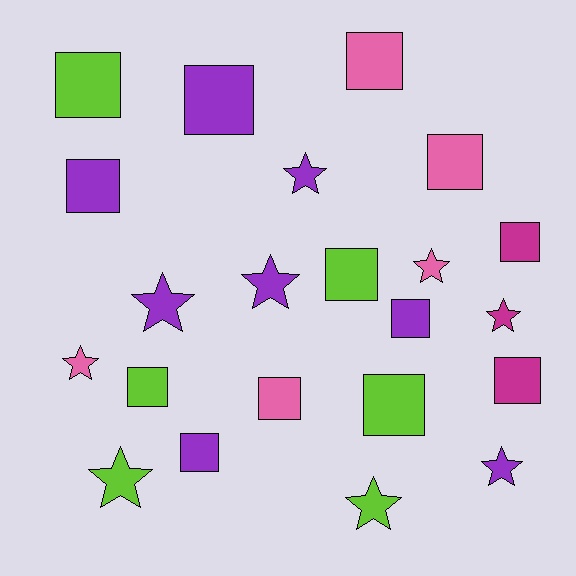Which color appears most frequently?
Purple, with 8 objects.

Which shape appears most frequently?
Square, with 13 objects.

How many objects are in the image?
There are 22 objects.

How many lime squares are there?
There are 4 lime squares.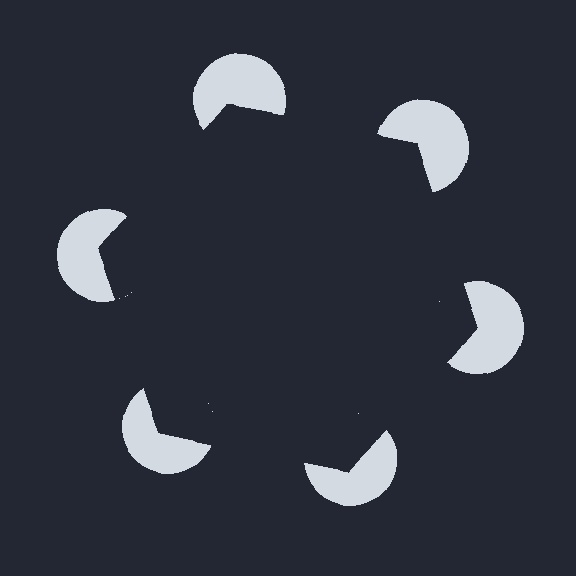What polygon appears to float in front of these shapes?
An illusory hexagon — its edges are inferred from the aligned wedge cuts in the pac-man discs, not physically drawn.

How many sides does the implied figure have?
6 sides.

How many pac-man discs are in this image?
There are 6 — one at each vertex of the illusory hexagon.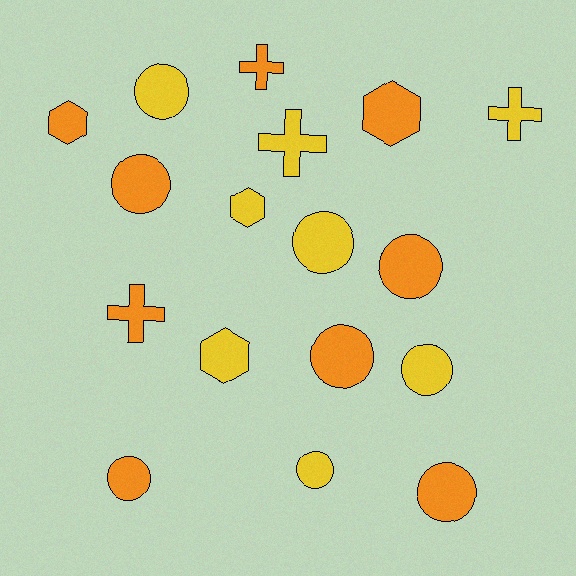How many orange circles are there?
There are 5 orange circles.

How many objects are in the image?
There are 17 objects.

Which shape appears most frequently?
Circle, with 9 objects.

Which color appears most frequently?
Orange, with 9 objects.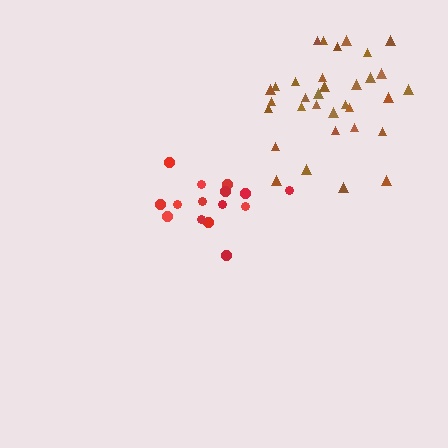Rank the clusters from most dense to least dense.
red, brown.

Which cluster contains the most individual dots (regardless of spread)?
Brown (33).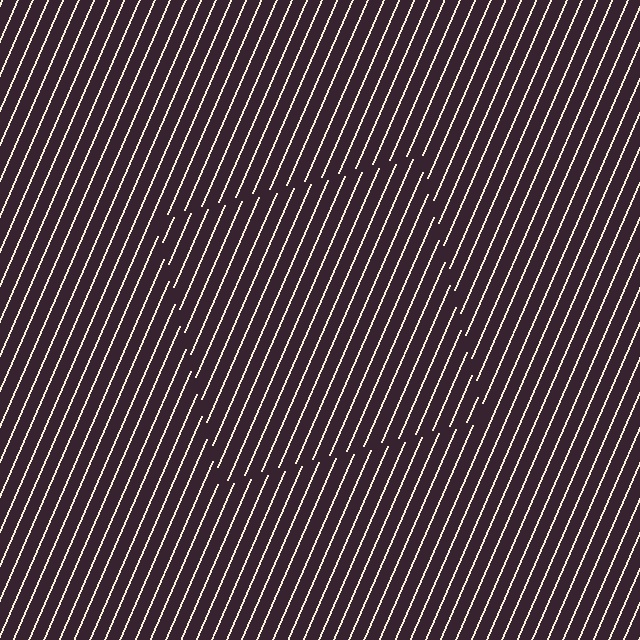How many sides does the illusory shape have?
4 sides — the line-ends trace a square.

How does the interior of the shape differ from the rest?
The interior of the shape contains the same grating, shifted by half a period — the contour is defined by the phase discontinuity where line-ends from the inner and outer gratings abut.